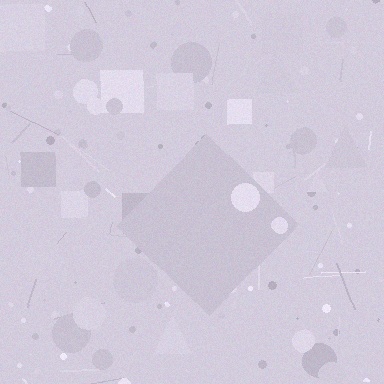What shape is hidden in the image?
A diamond is hidden in the image.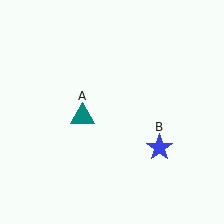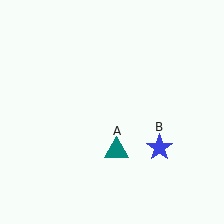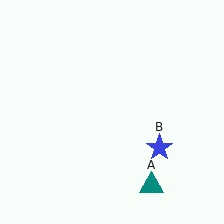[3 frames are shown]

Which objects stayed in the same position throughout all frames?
Blue star (object B) remained stationary.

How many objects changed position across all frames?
1 object changed position: teal triangle (object A).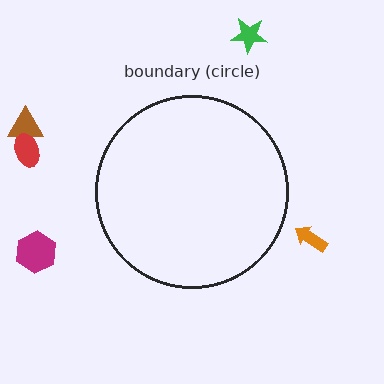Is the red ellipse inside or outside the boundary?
Outside.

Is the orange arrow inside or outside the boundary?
Outside.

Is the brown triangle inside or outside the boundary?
Outside.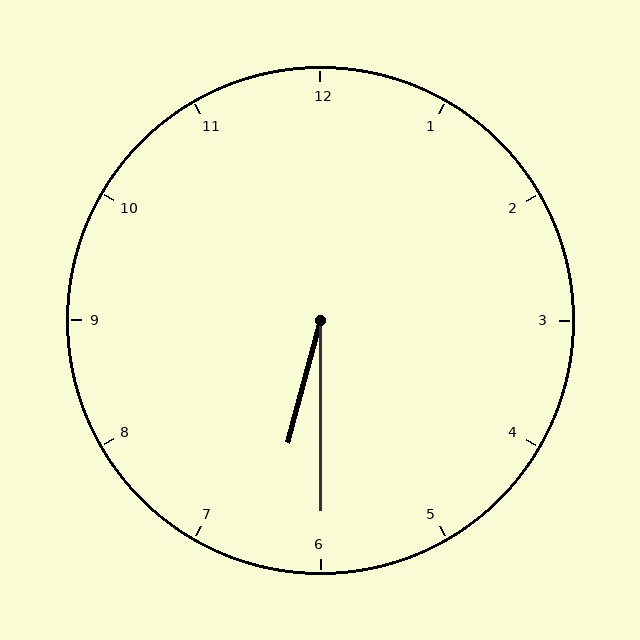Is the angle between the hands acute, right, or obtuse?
It is acute.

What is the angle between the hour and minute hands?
Approximately 15 degrees.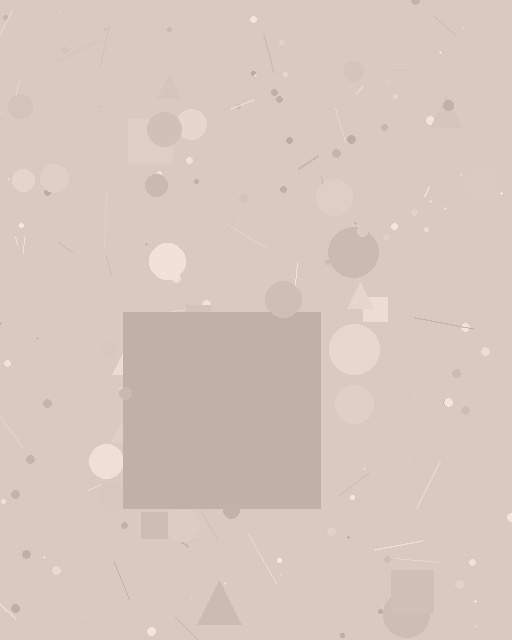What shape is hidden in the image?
A square is hidden in the image.